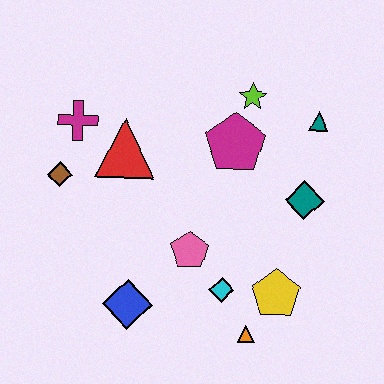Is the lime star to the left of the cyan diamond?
No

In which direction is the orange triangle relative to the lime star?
The orange triangle is below the lime star.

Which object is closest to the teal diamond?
The teal triangle is closest to the teal diamond.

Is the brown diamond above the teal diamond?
Yes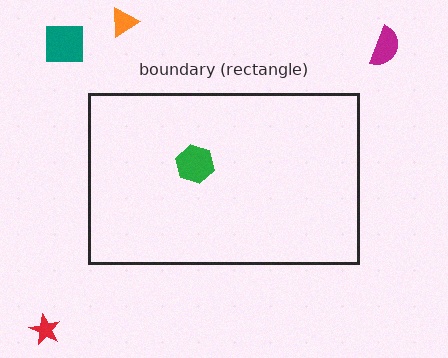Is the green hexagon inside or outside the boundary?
Inside.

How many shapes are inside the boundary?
1 inside, 4 outside.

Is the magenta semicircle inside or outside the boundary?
Outside.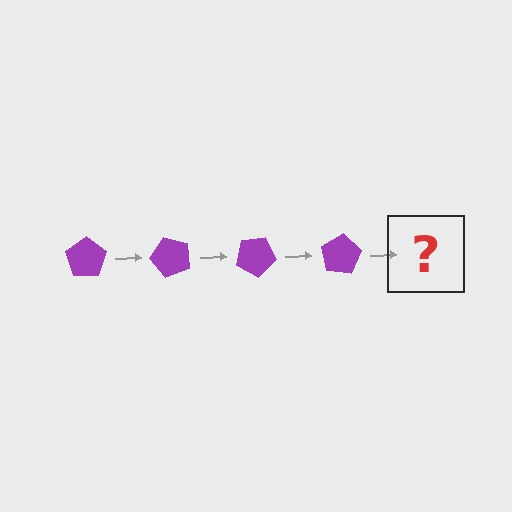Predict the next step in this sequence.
The next step is a purple pentagon rotated 200 degrees.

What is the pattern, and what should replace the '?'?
The pattern is that the pentagon rotates 50 degrees each step. The '?' should be a purple pentagon rotated 200 degrees.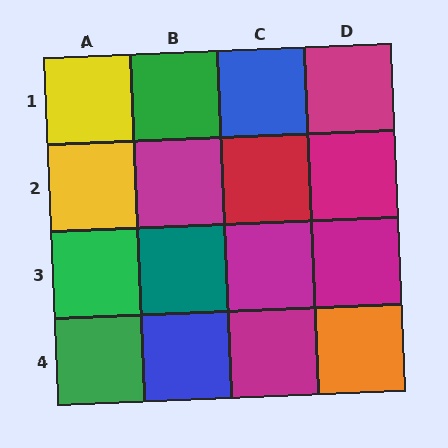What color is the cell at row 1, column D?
Magenta.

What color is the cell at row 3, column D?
Magenta.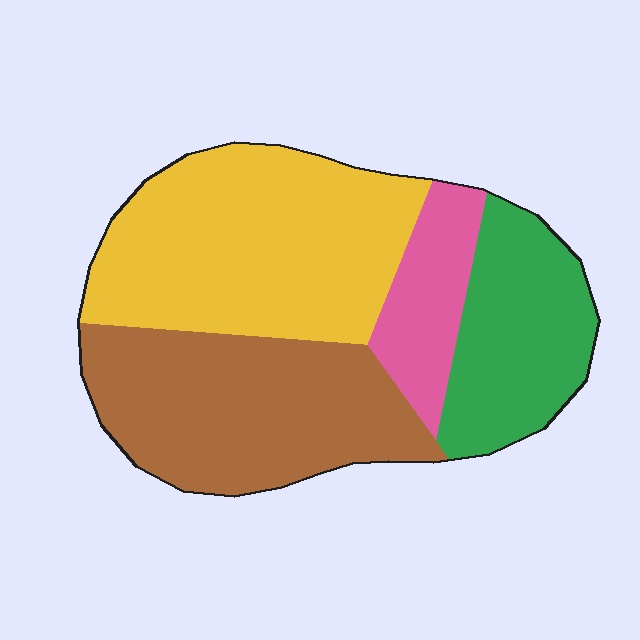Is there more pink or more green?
Green.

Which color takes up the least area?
Pink, at roughly 10%.